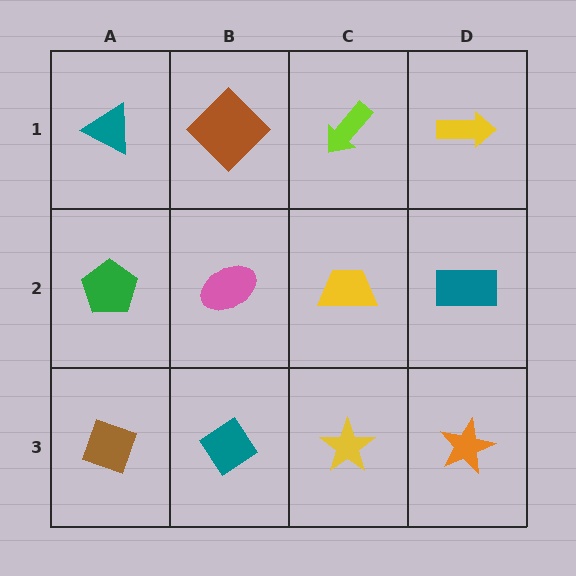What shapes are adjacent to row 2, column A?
A teal triangle (row 1, column A), a brown diamond (row 3, column A), a pink ellipse (row 2, column B).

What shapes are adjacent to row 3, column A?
A green pentagon (row 2, column A), a teal diamond (row 3, column B).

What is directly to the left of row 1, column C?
A brown diamond.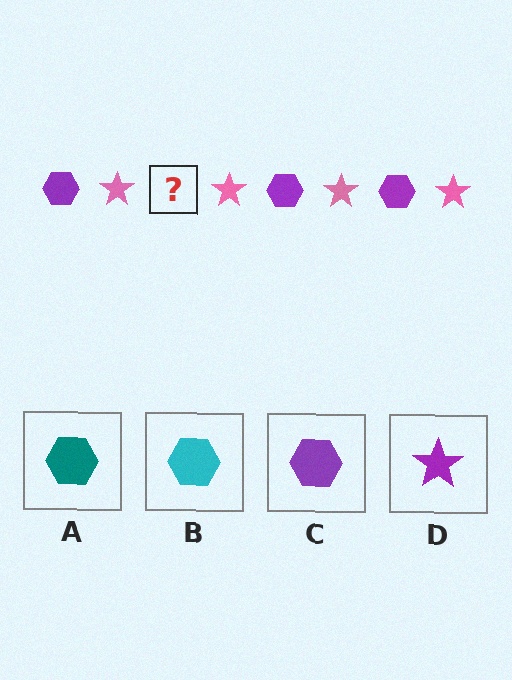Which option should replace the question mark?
Option C.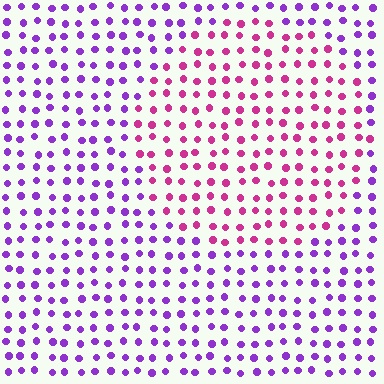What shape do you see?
I see a circle.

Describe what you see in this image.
The image is filled with small purple elements in a uniform arrangement. A circle-shaped region is visible where the elements are tinted to a slightly different hue, forming a subtle color boundary.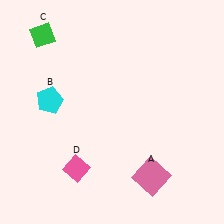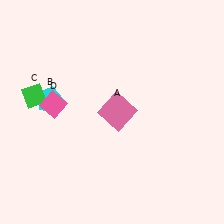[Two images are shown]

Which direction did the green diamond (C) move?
The green diamond (C) moved down.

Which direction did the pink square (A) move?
The pink square (A) moved up.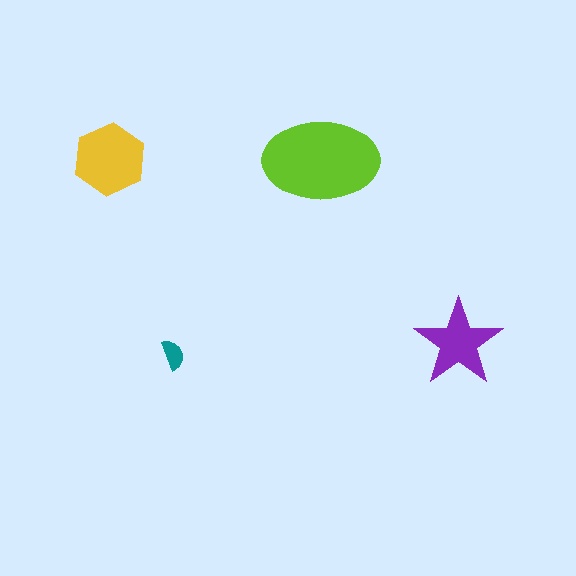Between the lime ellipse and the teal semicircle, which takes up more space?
The lime ellipse.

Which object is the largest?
The lime ellipse.